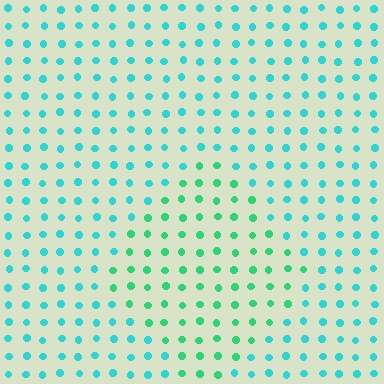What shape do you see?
I see a diamond.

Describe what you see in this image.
The image is filled with small cyan elements in a uniform arrangement. A diamond-shaped region is visible where the elements are tinted to a slightly different hue, forming a subtle color boundary.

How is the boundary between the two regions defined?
The boundary is defined purely by a slight shift in hue (about 34 degrees). Spacing, size, and orientation are identical on both sides.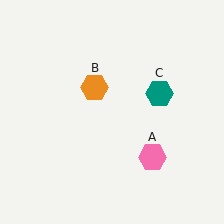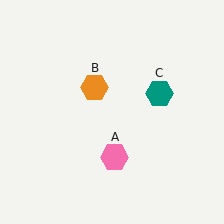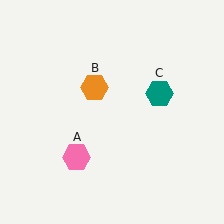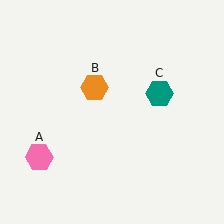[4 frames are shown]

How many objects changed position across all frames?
1 object changed position: pink hexagon (object A).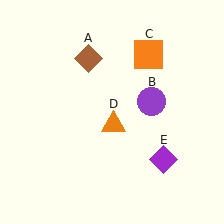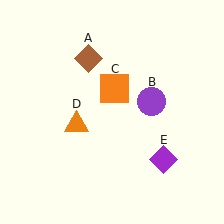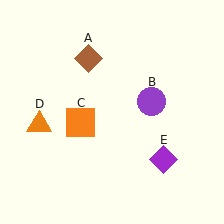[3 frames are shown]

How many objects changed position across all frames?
2 objects changed position: orange square (object C), orange triangle (object D).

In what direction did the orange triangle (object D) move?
The orange triangle (object D) moved left.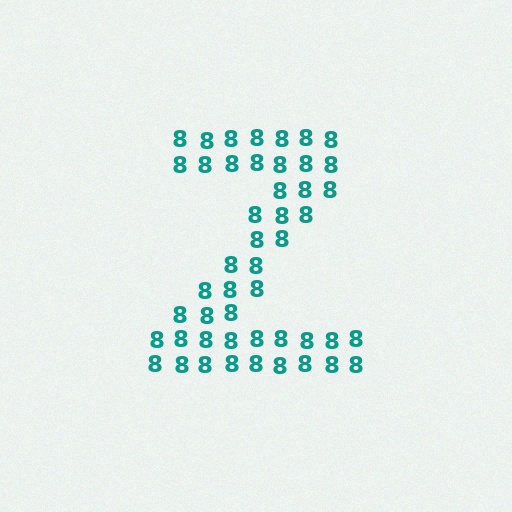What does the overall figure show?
The overall figure shows the letter Z.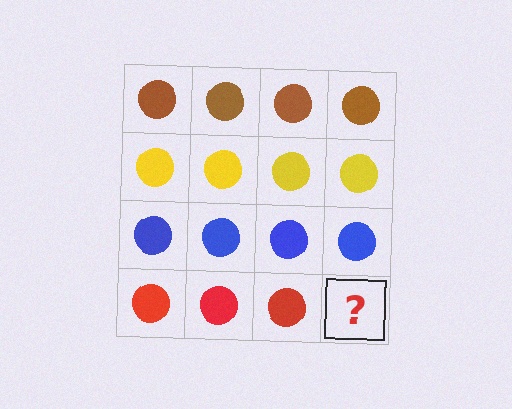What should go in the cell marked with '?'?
The missing cell should contain a red circle.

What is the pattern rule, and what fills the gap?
The rule is that each row has a consistent color. The gap should be filled with a red circle.